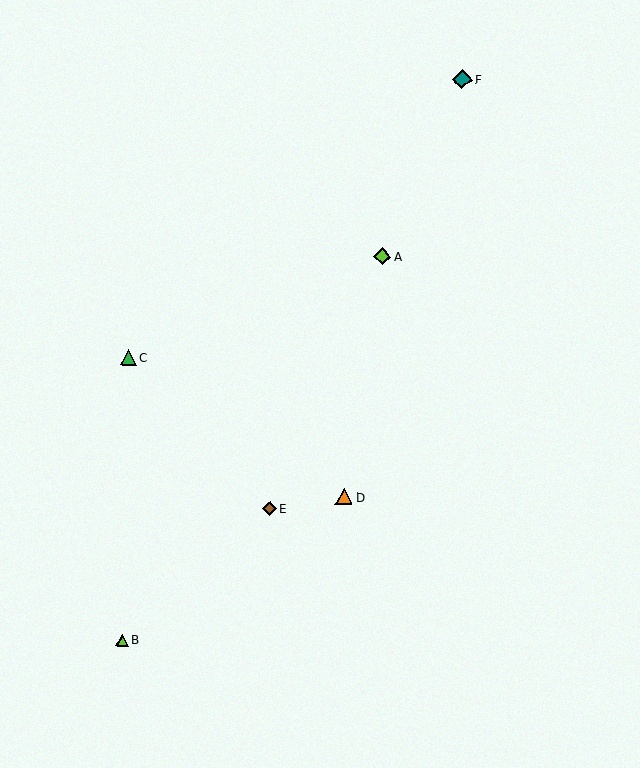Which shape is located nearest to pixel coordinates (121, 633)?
The lime triangle (labeled B) at (122, 640) is nearest to that location.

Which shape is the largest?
The teal diamond (labeled F) is the largest.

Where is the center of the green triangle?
The center of the green triangle is at (128, 357).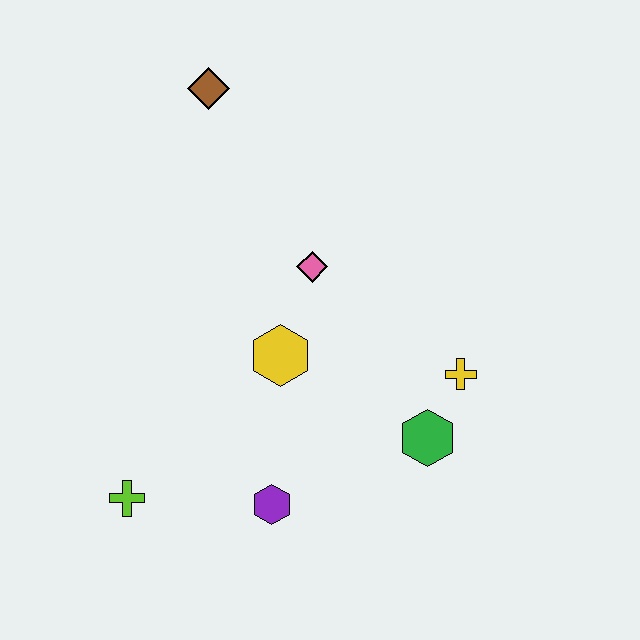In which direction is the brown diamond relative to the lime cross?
The brown diamond is above the lime cross.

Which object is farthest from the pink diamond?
The lime cross is farthest from the pink diamond.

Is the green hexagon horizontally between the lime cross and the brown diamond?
No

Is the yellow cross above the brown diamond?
No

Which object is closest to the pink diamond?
The yellow hexagon is closest to the pink diamond.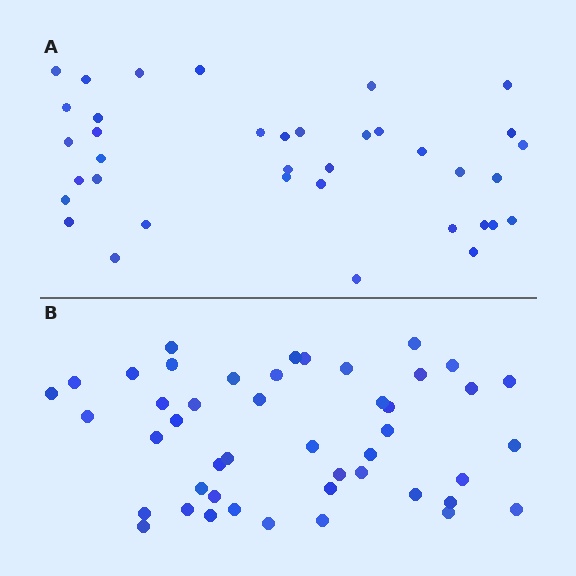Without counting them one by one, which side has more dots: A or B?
Region B (the bottom region) has more dots.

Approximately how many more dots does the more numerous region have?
Region B has roughly 8 or so more dots than region A.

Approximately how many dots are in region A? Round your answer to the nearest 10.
About 40 dots. (The exact count is 37, which rounds to 40.)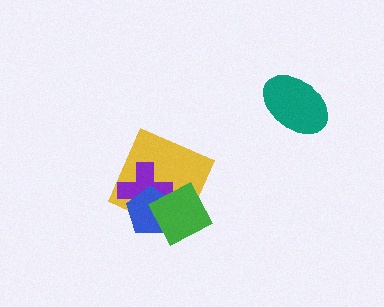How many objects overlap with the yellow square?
3 objects overlap with the yellow square.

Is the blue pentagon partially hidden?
Yes, it is partially covered by another shape.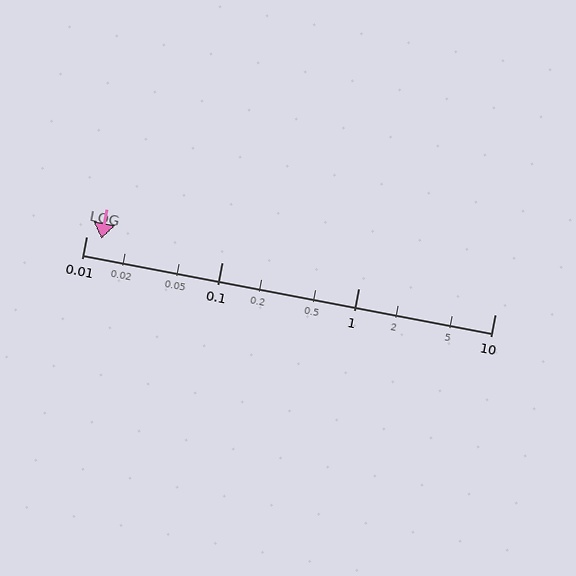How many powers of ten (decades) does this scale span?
The scale spans 3 decades, from 0.01 to 10.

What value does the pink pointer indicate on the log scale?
The pointer indicates approximately 0.013.